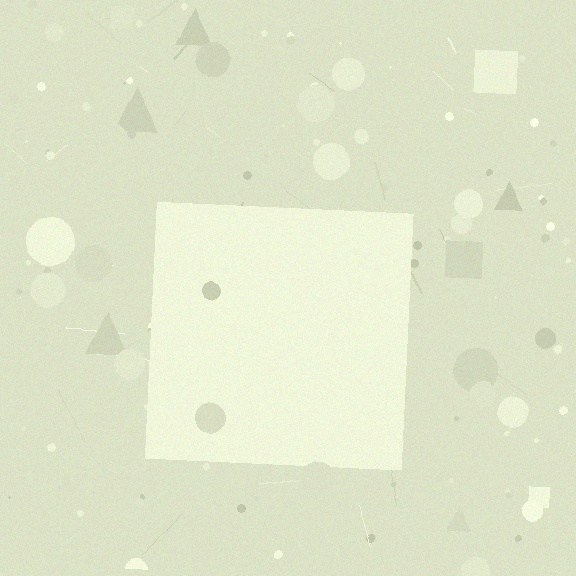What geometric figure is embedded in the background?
A square is embedded in the background.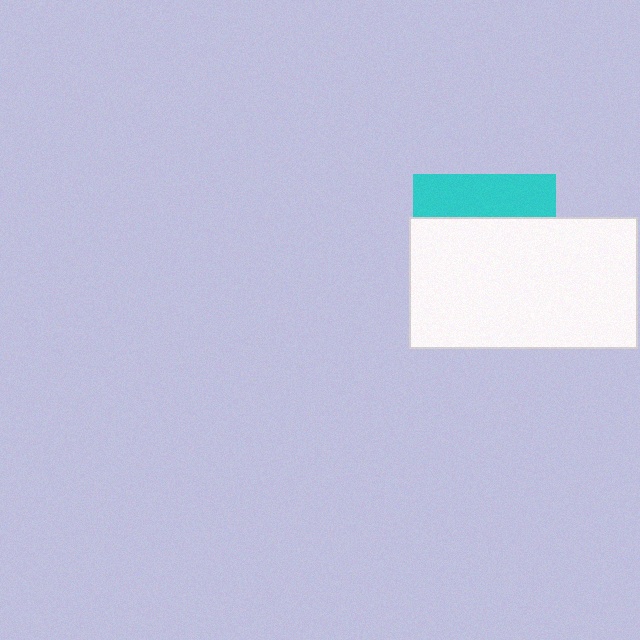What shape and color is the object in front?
The object in front is a white rectangle.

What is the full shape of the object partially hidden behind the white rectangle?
The partially hidden object is a cyan square.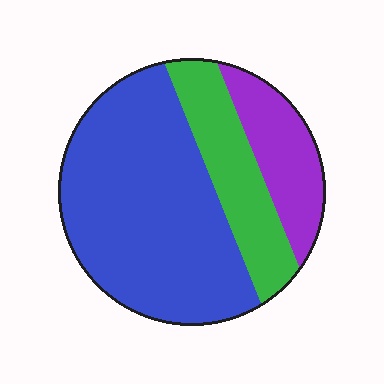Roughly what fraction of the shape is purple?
Purple takes up about one sixth (1/6) of the shape.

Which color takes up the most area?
Blue, at roughly 60%.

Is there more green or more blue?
Blue.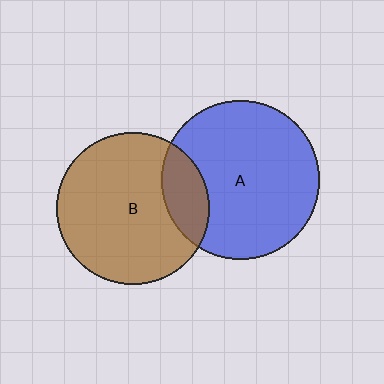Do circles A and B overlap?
Yes.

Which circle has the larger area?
Circle A (blue).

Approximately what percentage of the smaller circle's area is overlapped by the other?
Approximately 20%.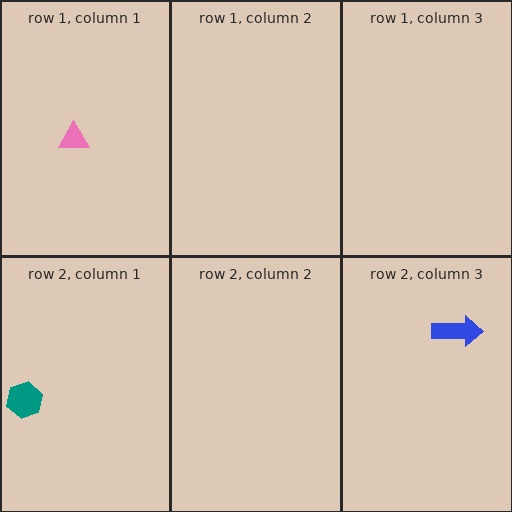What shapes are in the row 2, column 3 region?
The blue arrow.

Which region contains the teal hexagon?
The row 2, column 1 region.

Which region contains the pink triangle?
The row 1, column 1 region.